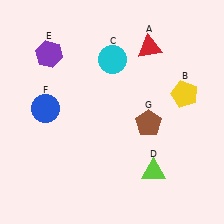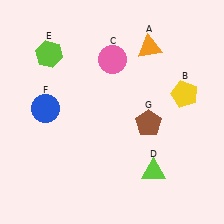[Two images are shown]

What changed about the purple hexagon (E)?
In Image 1, E is purple. In Image 2, it changed to lime.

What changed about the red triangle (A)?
In Image 1, A is red. In Image 2, it changed to orange.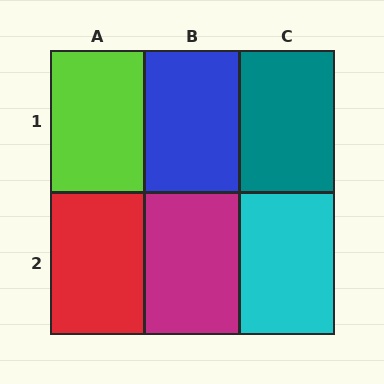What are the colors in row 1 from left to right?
Lime, blue, teal.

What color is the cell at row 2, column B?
Magenta.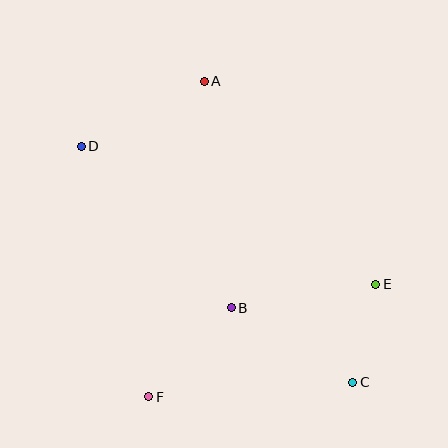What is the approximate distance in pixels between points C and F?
The distance between C and F is approximately 204 pixels.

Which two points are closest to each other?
Points C and E are closest to each other.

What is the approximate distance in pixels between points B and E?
The distance between B and E is approximately 146 pixels.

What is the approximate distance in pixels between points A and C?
The distance between A and C is approximately 335 pixels.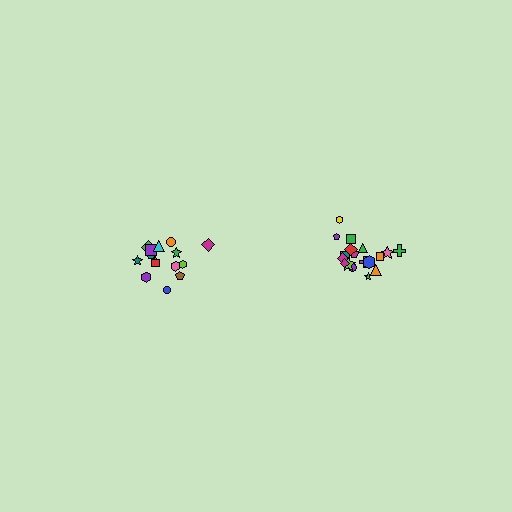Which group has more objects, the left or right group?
The right group.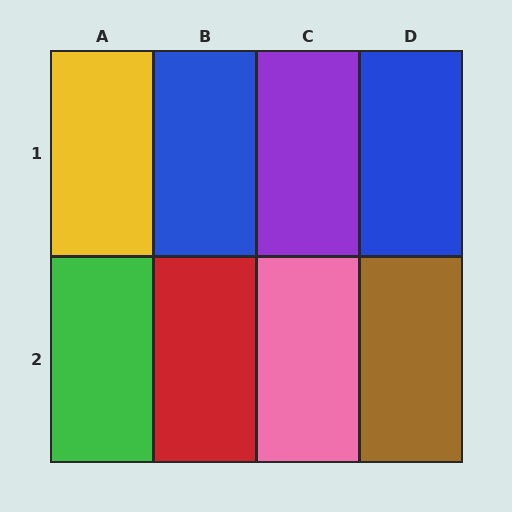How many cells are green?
1 cell is green.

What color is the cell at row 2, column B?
Red.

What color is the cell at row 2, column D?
Brown.